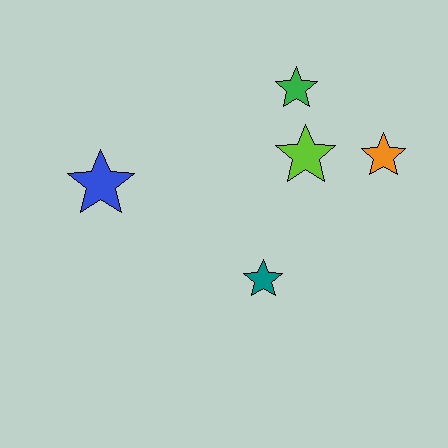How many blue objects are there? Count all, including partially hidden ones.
There is 1 blue object.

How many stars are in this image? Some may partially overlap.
There are 5 stars.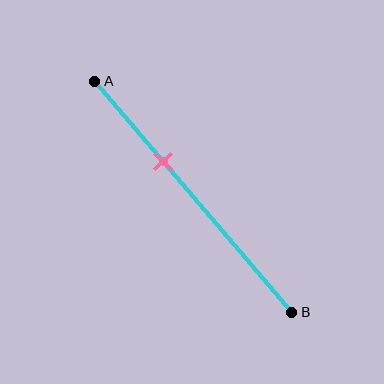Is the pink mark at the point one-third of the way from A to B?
Yes, the mark is approximately at the one-third point.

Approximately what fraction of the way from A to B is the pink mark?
The pink mark is approximately 35% of the way from A to B.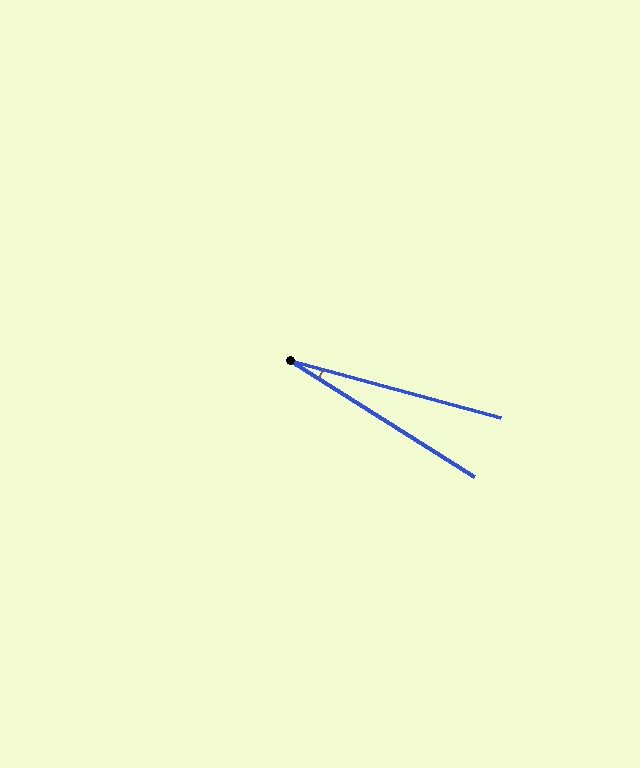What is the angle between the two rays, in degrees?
Approximately 17 degrees.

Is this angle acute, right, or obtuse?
It is acute.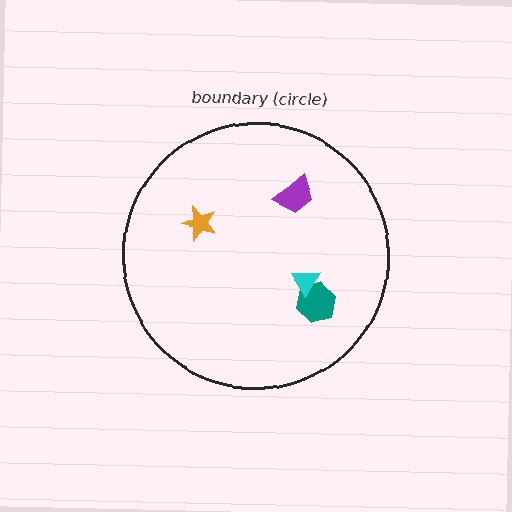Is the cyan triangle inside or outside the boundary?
Inside.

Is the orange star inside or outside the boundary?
Inside.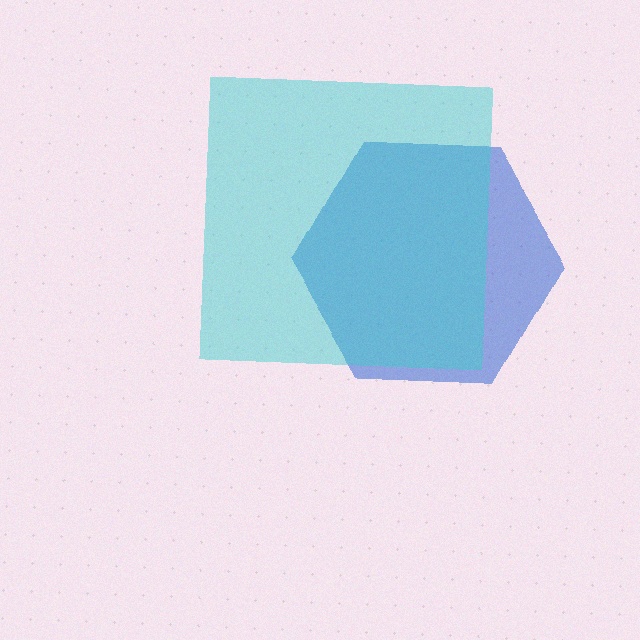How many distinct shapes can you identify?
There are 2 distinct shapes: a blue hexagon, a cyan square.